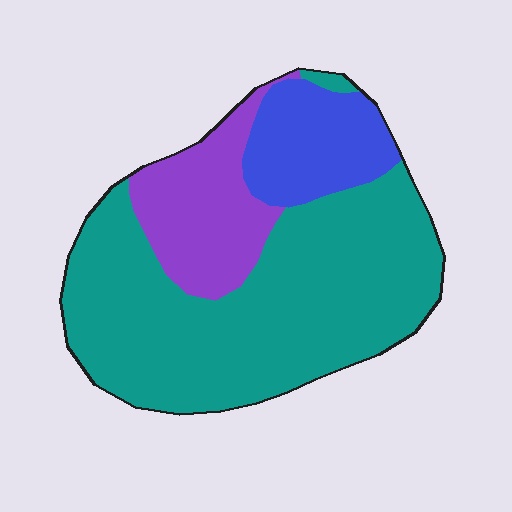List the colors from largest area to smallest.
From largest to smallest: teal, purple, blue.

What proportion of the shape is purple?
Purple covers 19% of the shape.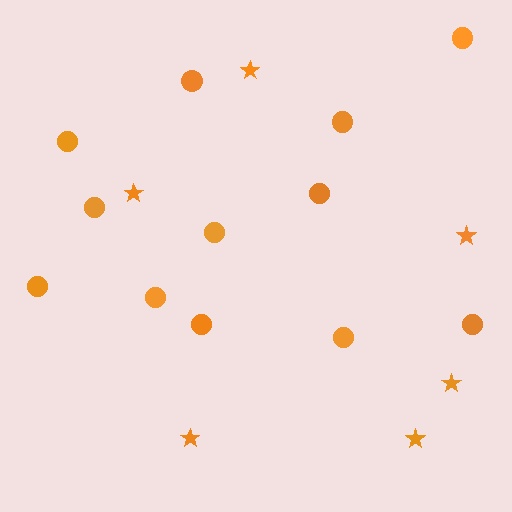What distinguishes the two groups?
There are 2 groups: one group of circles (12) and one group of stars (6).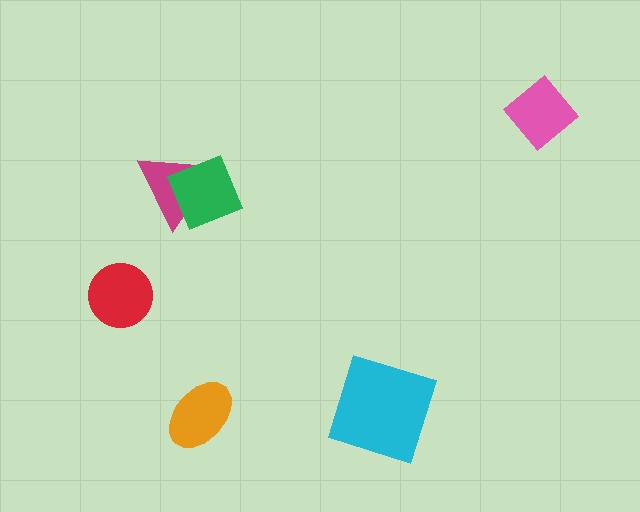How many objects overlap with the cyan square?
0 objects overlap with the cyan square.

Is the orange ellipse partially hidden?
No, no other shape covers it.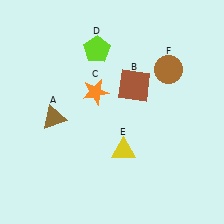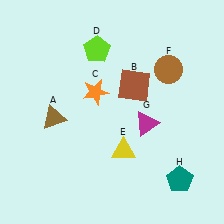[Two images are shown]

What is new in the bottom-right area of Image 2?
A magenta triangle (G) was added in the bottom-right area of Image 2.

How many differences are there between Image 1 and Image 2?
There are 2 differences between the two images.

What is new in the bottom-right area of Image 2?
A teal pentagon (H) was added in the bottom-right area of Image 2.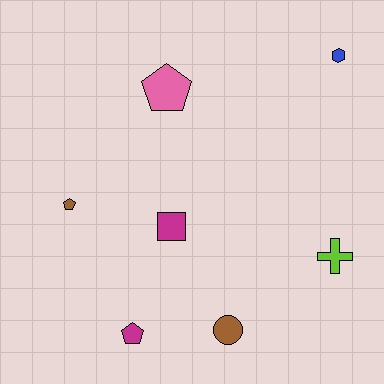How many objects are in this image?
There are 7 objects.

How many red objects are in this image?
There are no red objects.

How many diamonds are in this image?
There are no diamonds.